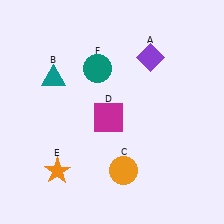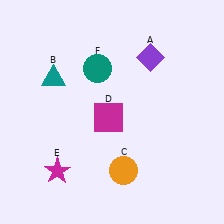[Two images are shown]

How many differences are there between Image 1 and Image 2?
There is 1 difference between the two images.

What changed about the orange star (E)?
In Image 1, E is orange. In Image 2, it changed to magenta.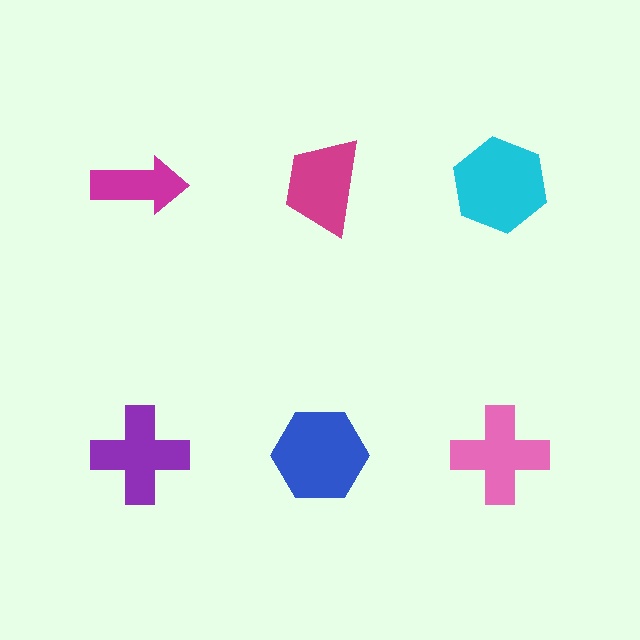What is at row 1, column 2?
A magenta trapezoid.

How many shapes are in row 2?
3 shapes.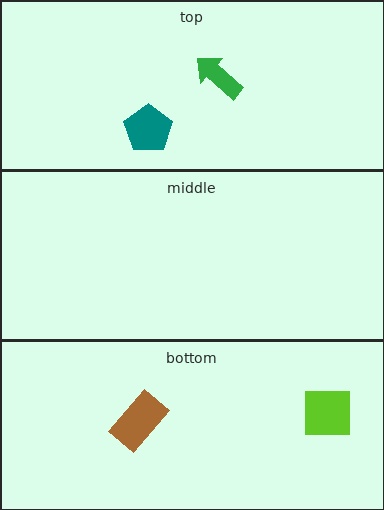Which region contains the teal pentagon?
The top region.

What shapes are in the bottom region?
The brown rectangle, the lime square.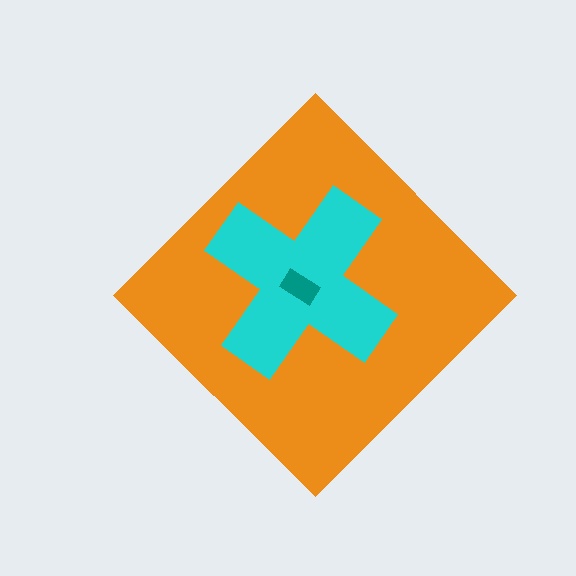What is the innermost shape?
The teal rectangle.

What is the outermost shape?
The orange diamond.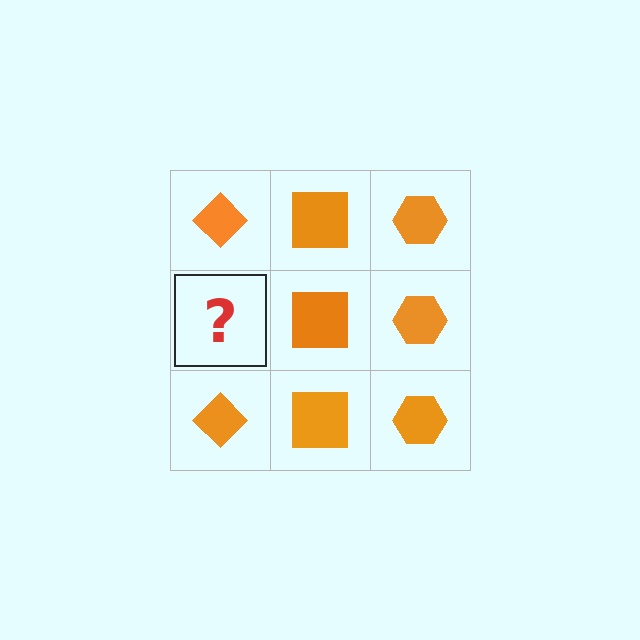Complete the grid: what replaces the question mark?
The question mark should be replaced with an orange diamond.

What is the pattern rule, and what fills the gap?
The rule is that each column has a consistent shape. The gap should be filled with an orange diamond.